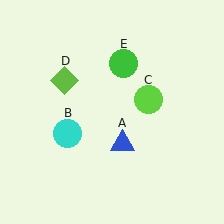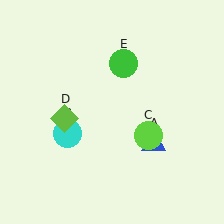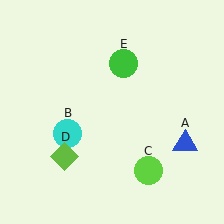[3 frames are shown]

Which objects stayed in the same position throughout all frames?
Cyan circle (object B) and green circle (object E) remained stationary.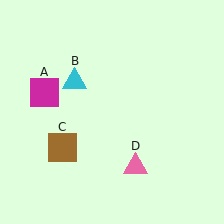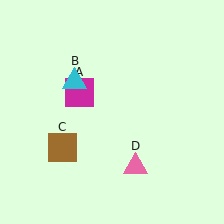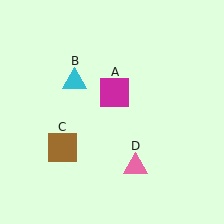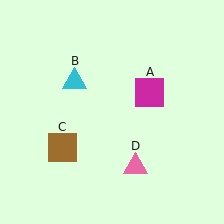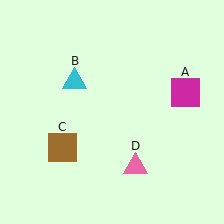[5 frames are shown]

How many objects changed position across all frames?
1 object changed position: magenta square (object A).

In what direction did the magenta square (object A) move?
The magenta square (object A) moved right.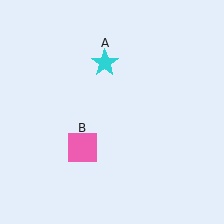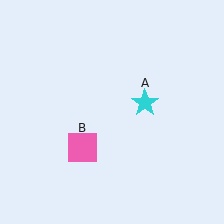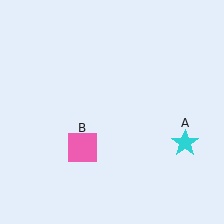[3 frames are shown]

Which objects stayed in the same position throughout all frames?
Pink square (object B) remained stationary.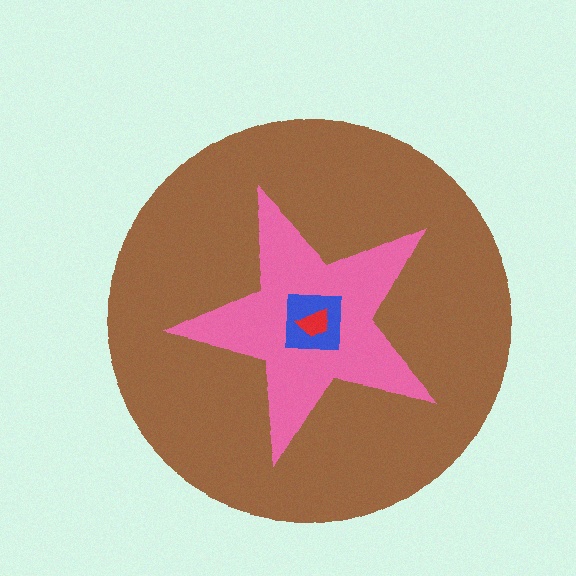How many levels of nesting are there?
4.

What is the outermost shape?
The brown circle.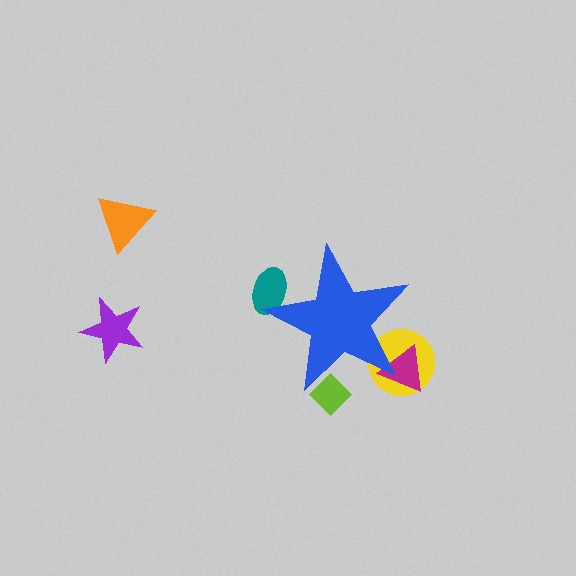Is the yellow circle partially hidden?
Yes, the yellow circle is partially hidden behind the blue star.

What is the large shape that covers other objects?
A blue star.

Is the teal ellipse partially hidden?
Yes, the teal ellipse is partially hidden behind the blue star.